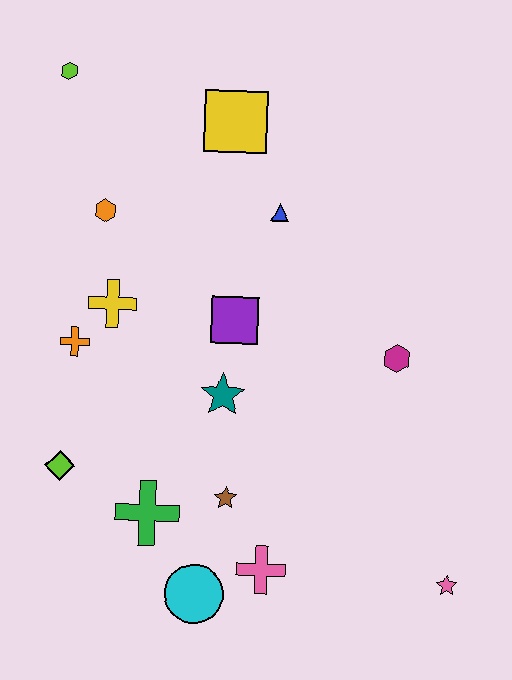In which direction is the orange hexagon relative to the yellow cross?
The orange hexagon is above the yellow cross.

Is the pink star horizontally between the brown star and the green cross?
No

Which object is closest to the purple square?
The teal star is closest to the purple square.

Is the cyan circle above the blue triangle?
No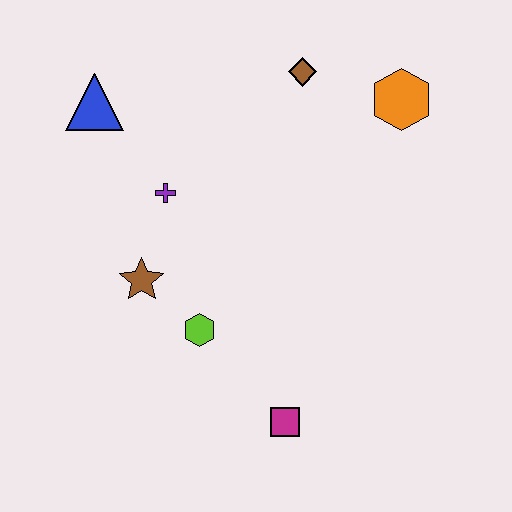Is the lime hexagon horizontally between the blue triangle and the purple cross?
No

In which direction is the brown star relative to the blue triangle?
The brown star is below the blue triangle.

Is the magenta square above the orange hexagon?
No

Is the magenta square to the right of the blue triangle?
Yes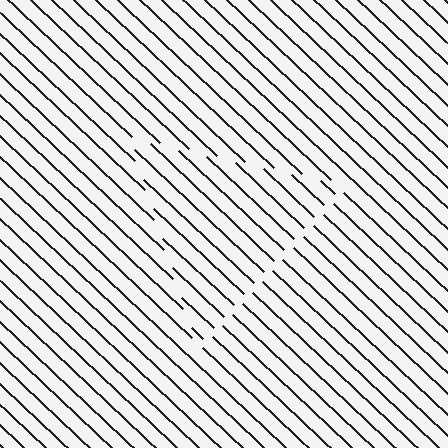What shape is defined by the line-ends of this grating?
An illusory triangle. The interior of the shape contains the same grating, shifted by half a period — the contour is defined by the phase discontinuity where line-ends from the inner and outer gratings abut.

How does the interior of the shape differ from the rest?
The interior of the shape contains the same grating, shifted by half a period — the contour is defined by the phase discontinuity where line-ends from the inner and outer gratings abut.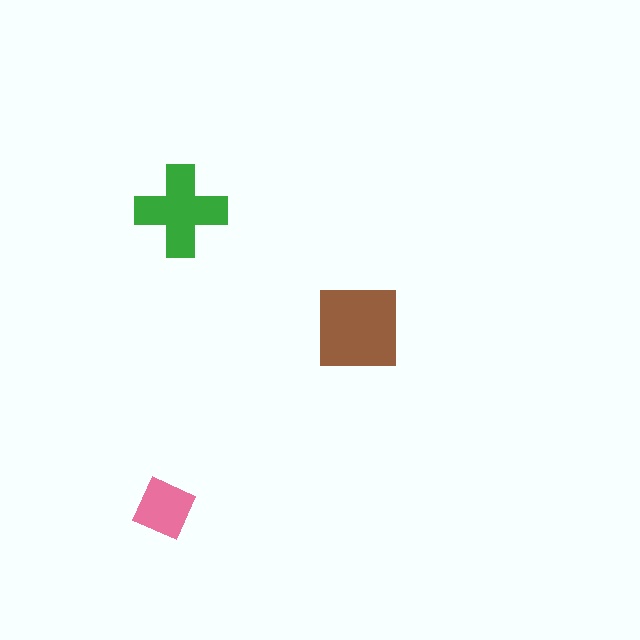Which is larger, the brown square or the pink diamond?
The brown square.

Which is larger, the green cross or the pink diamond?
The green cross.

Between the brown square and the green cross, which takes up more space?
The brown square.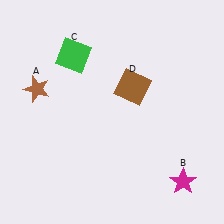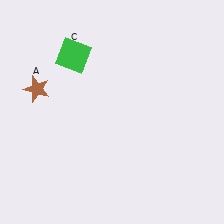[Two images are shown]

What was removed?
The brown square (D), the magenta star (B) were removed in Image 2.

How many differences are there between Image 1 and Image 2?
There are 2 differences between the two images.